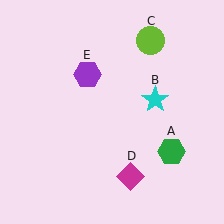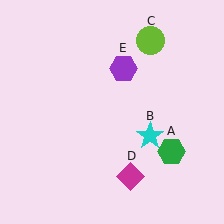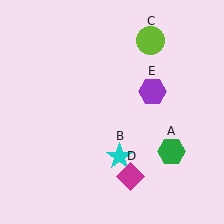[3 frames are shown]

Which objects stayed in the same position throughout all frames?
Green hexagon (object A) and lime circle (object C) and magenta diamond (object D) remained stationary.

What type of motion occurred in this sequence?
The cyan star (object B), purple hexagon (object E) rotated clockwise around the center of the scene.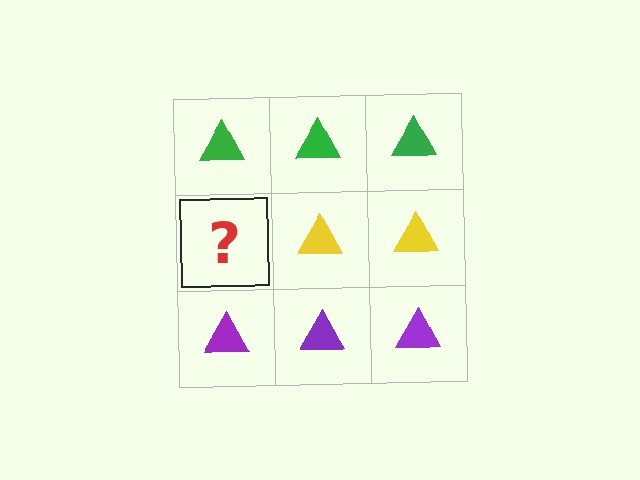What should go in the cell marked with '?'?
The missing cell should contain a yellow triangle.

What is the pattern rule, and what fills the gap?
The rule is that each row has a consistent color. The gap should be filled with a yellow triangle.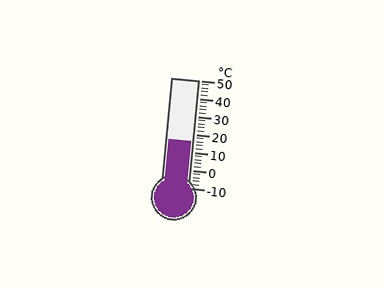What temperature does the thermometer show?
The thermometer shows approximately 16°C.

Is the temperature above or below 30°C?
The temperature is below 30°C.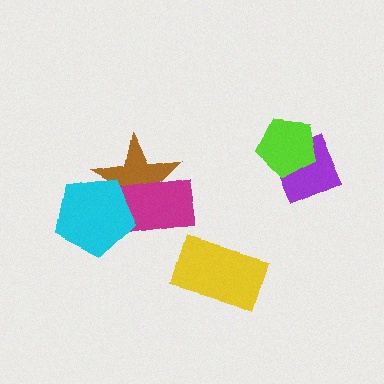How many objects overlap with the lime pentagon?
1 object overlaps with the lime pentagon.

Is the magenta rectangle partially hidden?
Yes, it is partially covered by another shape.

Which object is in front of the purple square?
The lime pentagon is in front of the purple square.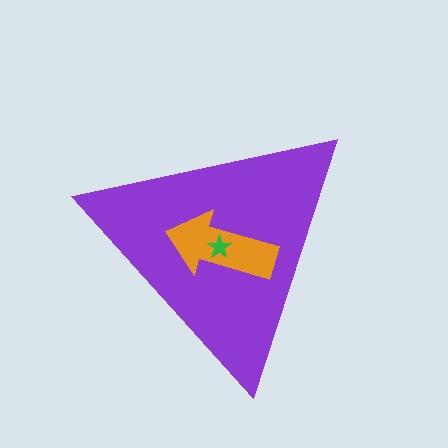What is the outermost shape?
The purple triangle.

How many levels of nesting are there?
3.